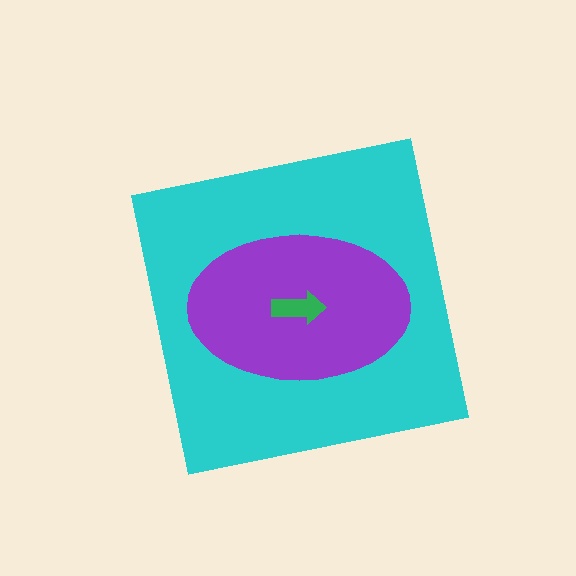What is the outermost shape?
The cyan square.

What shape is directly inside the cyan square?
The purple ellipse.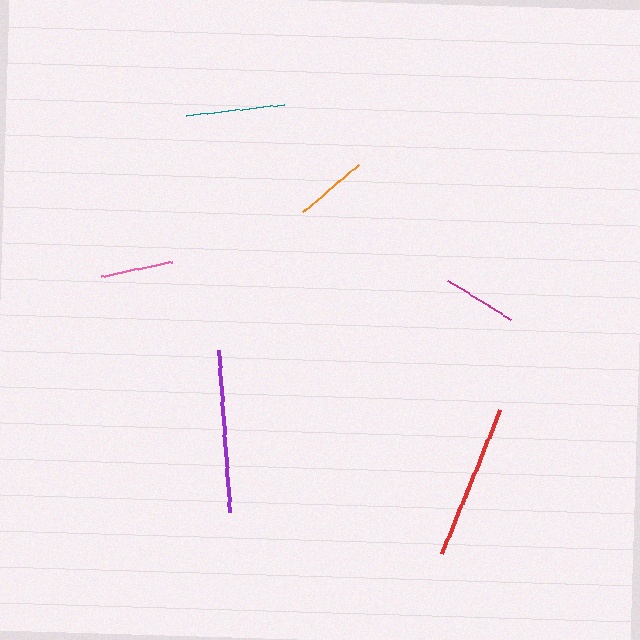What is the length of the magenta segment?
The magenta segment is approximately 74 pixels long.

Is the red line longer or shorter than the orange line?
The red line is longer than the orange line.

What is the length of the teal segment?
The teal segment is approximately 99 pixels long.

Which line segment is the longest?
The purple line is the longest at approximately 164 pixels.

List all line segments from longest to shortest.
From longest to shortest: purple, red, teal, magenta, orange, pink.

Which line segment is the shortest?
The pink line is the shortest at approximately 72 pixels.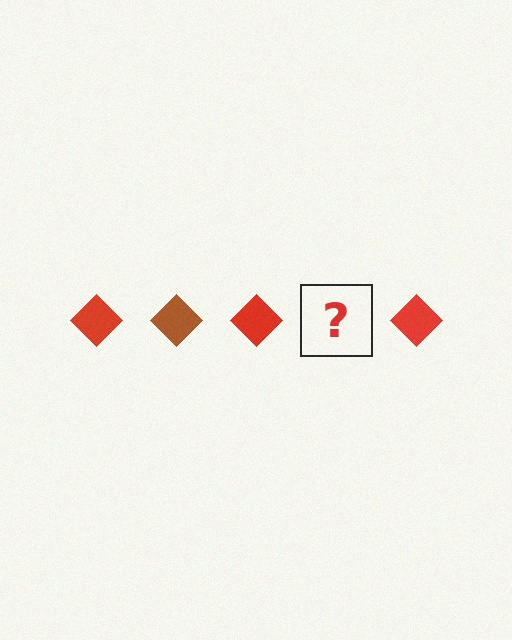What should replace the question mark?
The question mark should be replaced with a brown diamond.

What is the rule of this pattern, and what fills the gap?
The rule is that the pattern cycles through red, brown diamonds. The gap should be filled with a brown diamond.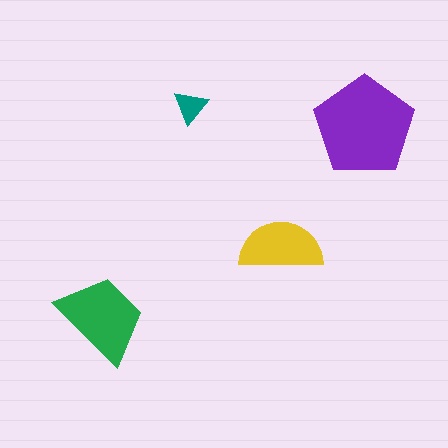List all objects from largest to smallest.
The purple pentagon, the green trapezoid, the yellow semicircle, the teal triangle.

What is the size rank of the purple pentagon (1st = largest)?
1st.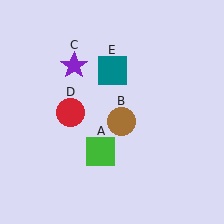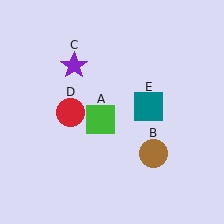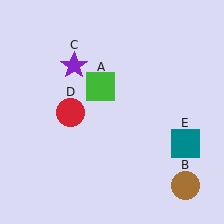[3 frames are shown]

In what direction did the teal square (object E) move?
The teal square (object E) moved down and to the right.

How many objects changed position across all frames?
3 objects changed position: green square (object A), brown circle (object B), teal square (object E).